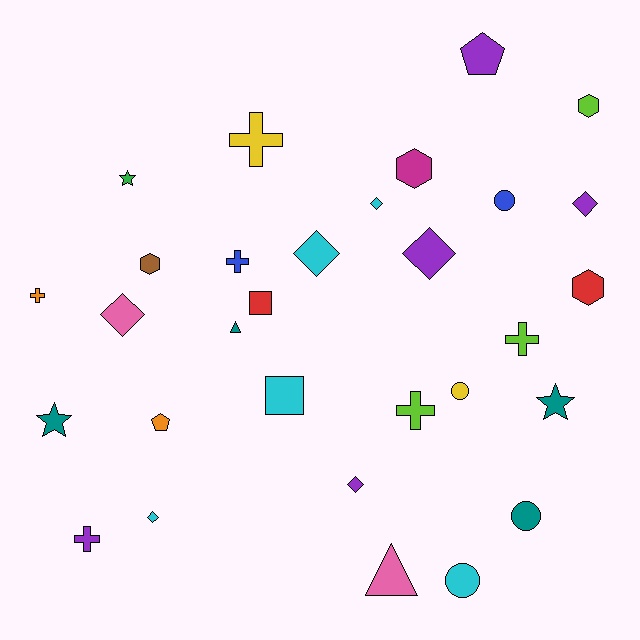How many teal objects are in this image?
There are 4 teal objects.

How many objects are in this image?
There are 30 objects.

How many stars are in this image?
There are 3 stars.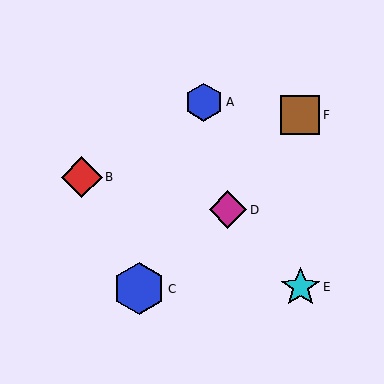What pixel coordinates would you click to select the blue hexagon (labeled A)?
Click at (204, 102) to select the blue hexagon A.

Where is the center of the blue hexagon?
The center of the blue hexagon is at (139, 289).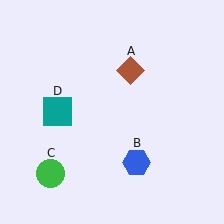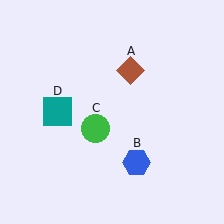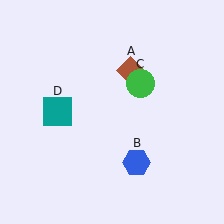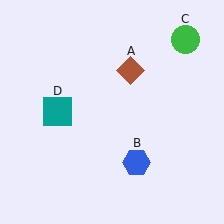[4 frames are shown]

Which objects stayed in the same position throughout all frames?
Brown diamond (object A) and blue hexagon (object B) and teal square (object D) remained stationary.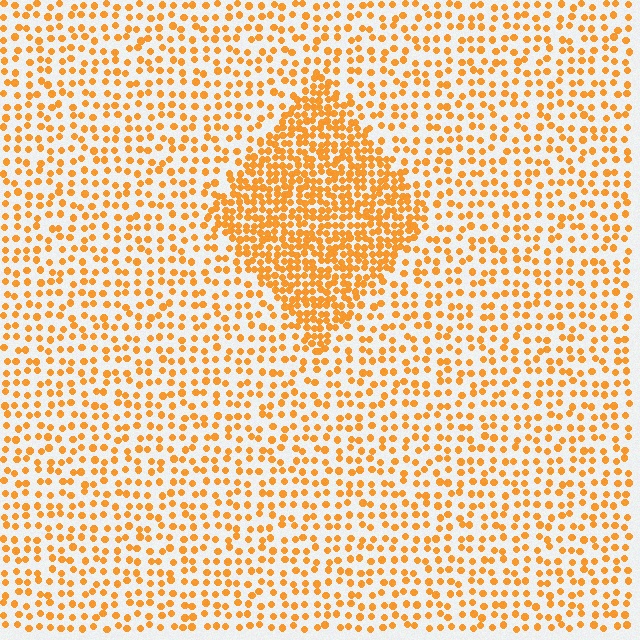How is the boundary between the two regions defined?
The boundary is defined by a change in element density (approximately 2.3x ratio). All elements are the same color, size, and shape.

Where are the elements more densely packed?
The elements are more densely packed inside the diamond boundary.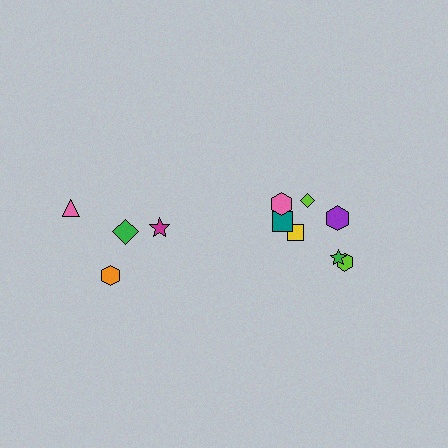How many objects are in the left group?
There are 4 objects.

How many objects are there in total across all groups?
There are 11 objects.